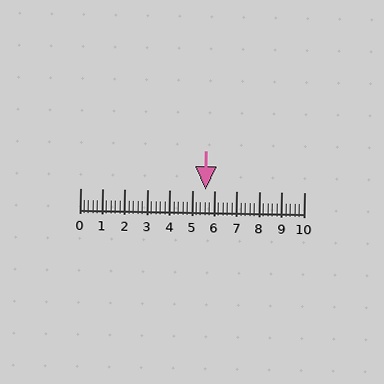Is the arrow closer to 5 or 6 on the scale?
The arrow is closer to 6.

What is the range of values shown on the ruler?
The ruler shows values from 0 to 10.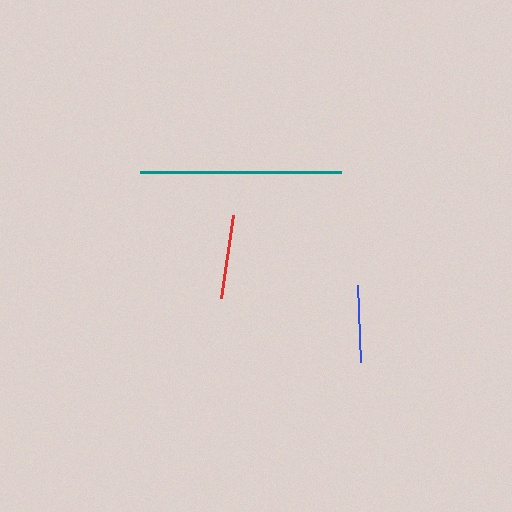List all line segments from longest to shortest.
From longest to shortest: teal, red, blue.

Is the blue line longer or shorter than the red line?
The red line is longer than the blue line.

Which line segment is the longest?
The teal line is the longest at approximately 201 pixels.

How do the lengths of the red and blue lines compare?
The red and blue lines are approximately the same length.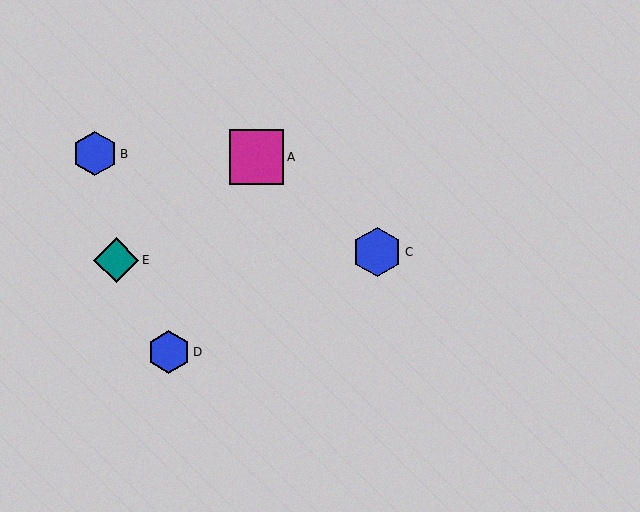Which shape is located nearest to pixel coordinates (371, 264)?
The blue hexagon (labeled C) at (377, 252) is nearest to that location.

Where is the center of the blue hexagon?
The center of the blue hexagon is at (377, 252).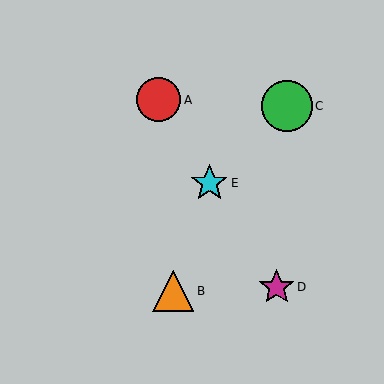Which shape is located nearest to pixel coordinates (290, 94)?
The green circle (labeled C) at (287, 106) is nearest to that location.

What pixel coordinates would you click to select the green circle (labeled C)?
Click at (287, 106) to select the green circle C.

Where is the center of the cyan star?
The center of the cyan star is at (209, 183).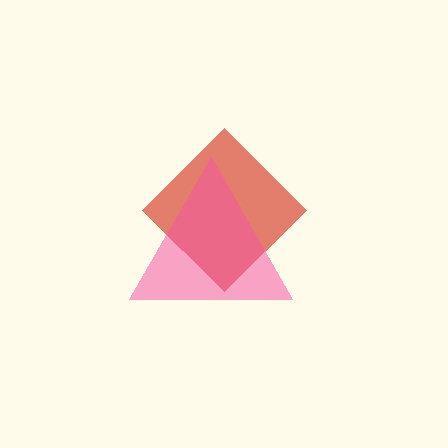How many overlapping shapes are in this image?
There are 2 overlapping shapes in the image.